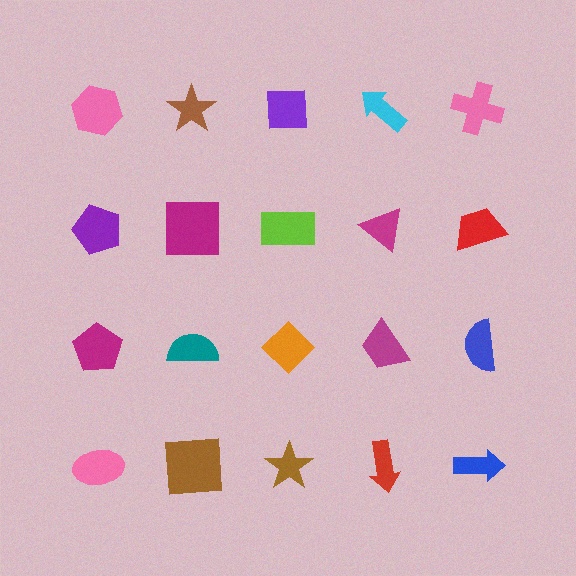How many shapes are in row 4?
5 shapes.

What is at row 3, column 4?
A magenta trapezoid.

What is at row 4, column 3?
A brown star.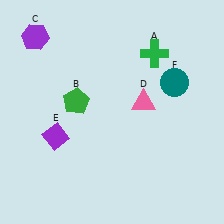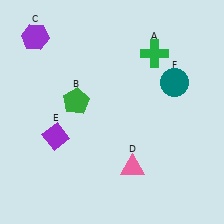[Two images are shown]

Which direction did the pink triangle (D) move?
The pink triangle (D) moved down.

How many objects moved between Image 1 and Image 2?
1 object moved between the two images.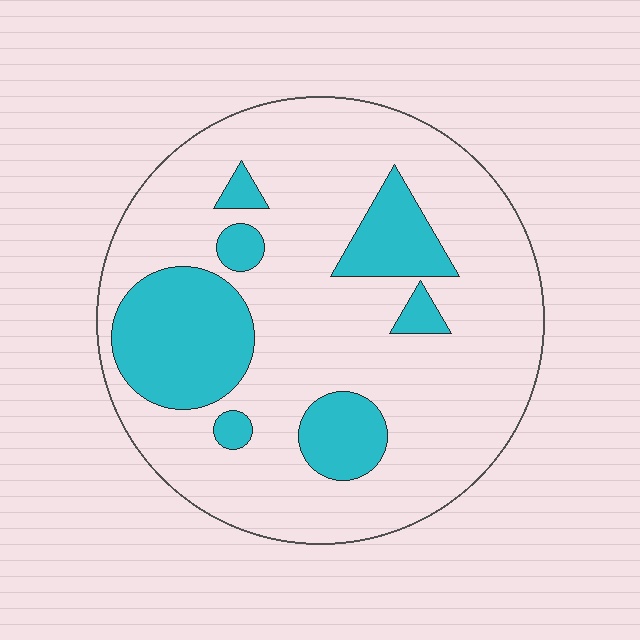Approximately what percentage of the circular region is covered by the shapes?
Approximately 25%.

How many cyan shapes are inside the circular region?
7.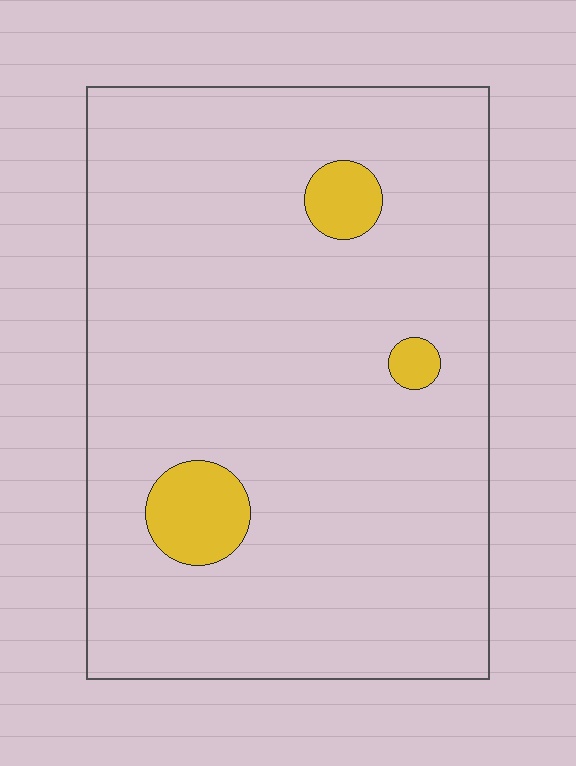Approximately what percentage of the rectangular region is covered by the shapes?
Approximately 5%.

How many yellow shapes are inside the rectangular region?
3.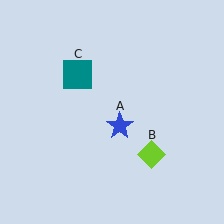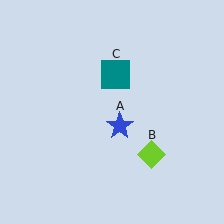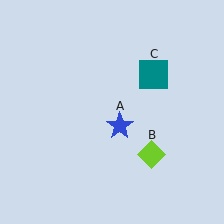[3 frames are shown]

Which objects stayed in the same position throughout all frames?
Blue star (object A) and lime diamond (object B) remained stationary.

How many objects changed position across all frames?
1 object changed position: teal square (object C).